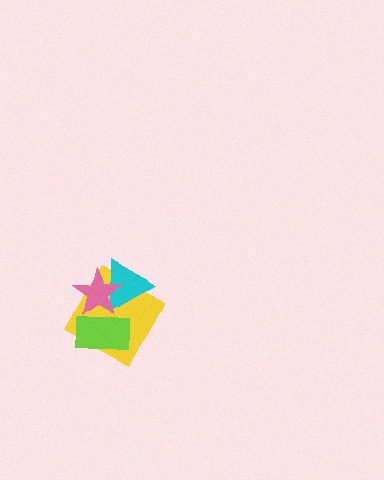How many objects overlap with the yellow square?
3 objects overlap with the yellow square.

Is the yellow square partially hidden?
Yes, it is partially covered by another shape.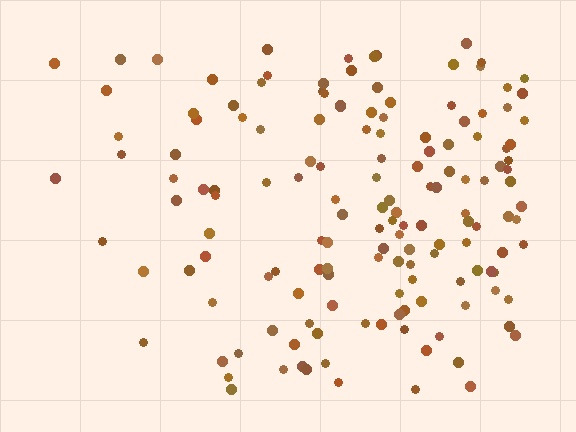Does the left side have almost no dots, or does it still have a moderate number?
Still a moderate number, just noticeably fewer than the right.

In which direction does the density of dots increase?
From left to right, with the right side densest.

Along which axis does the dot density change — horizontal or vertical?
Horizontal.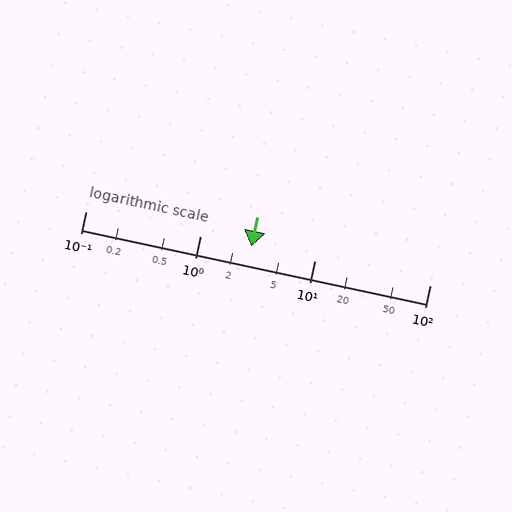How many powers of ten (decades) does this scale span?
The scale spans 3 decades, from 0.1 to 100.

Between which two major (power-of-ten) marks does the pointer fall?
The pointer is between 1 and 10.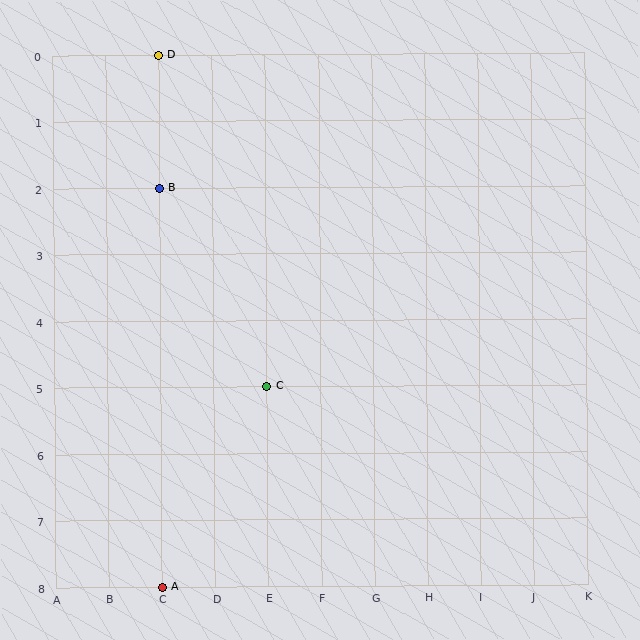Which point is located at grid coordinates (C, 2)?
Point B is at (C, 2).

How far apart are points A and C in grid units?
Points A and C are 2 columns and 3 rows apart (about 3.6 grid units diagonally).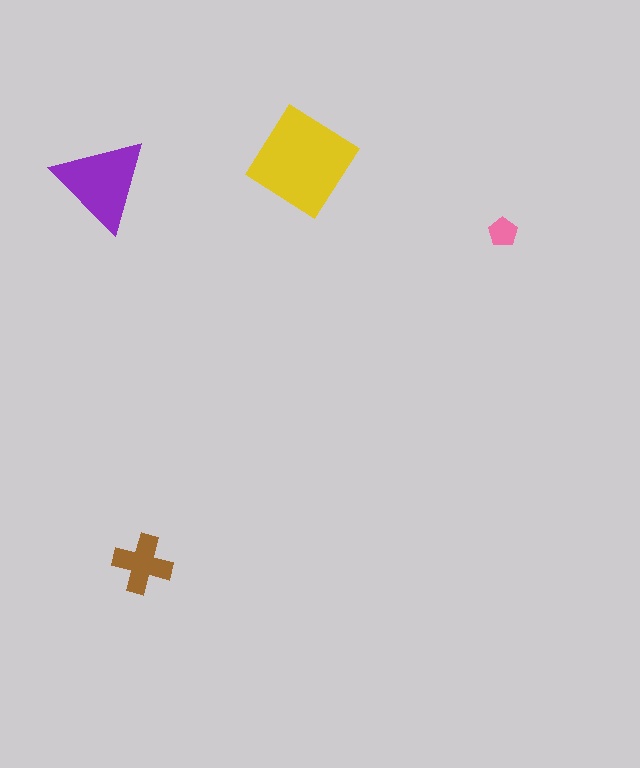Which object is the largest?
The yellow diamond.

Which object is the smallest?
The pink pentagon.